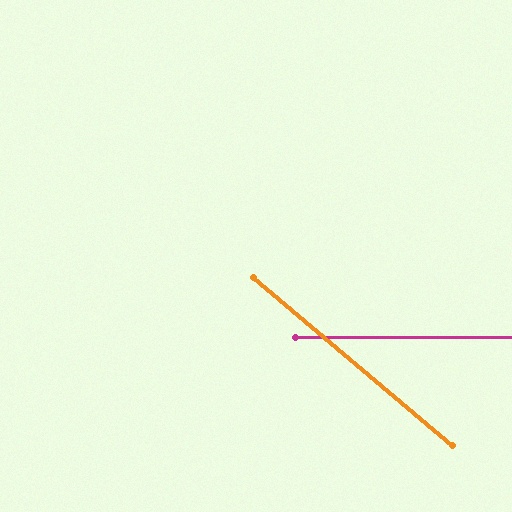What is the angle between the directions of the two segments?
Approximately 40 degrees.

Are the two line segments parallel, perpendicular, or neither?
Neither parallel nor perpendicular — they differ by about 40°.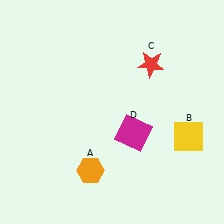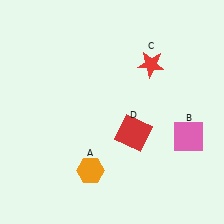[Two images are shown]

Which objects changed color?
B changed from yellow to pink. D changed from magenta to red.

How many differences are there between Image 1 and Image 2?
There are 2 differences between the two images.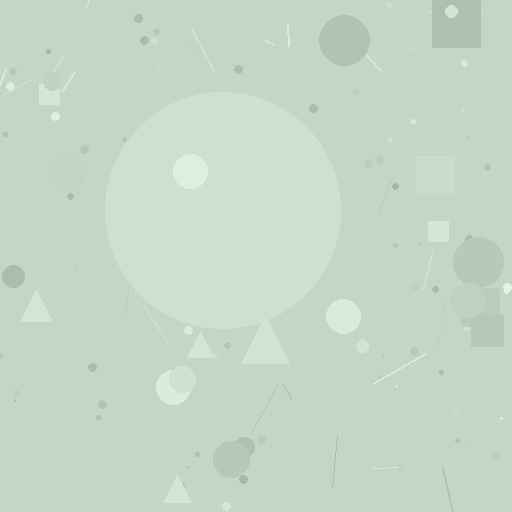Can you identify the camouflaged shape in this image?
The camouflaged shape is a circle.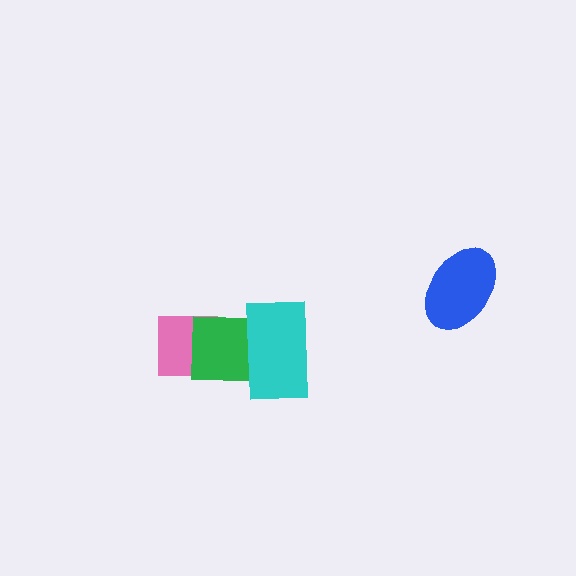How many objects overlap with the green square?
2 objects overlap with the green square.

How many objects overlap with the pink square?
1 object overlaps with the pink square.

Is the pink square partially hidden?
Yes, it is partially covered by another shape.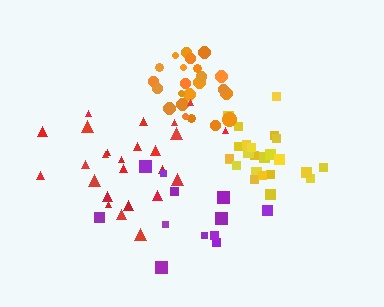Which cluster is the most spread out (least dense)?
Purple.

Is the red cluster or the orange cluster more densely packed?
Orange.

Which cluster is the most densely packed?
Yellow.